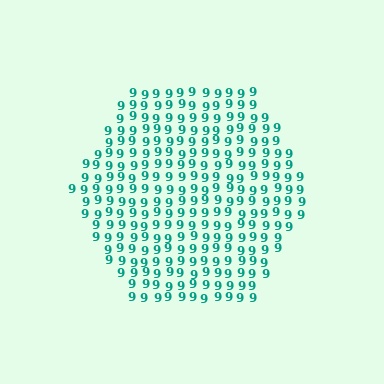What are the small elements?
The small elements are digit 9's.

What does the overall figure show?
The overall figure shows a hexagon.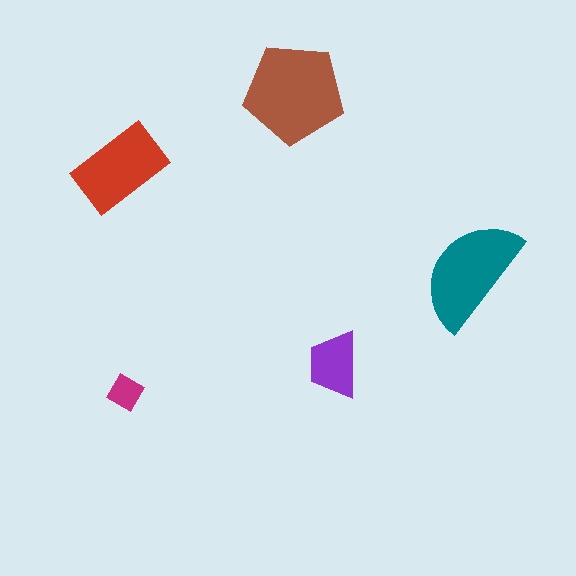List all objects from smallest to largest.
The magenta diamond, the purple trapezoid, the red rectangle, the teal semicircle, the brown pentagon.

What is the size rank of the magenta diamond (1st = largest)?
5th.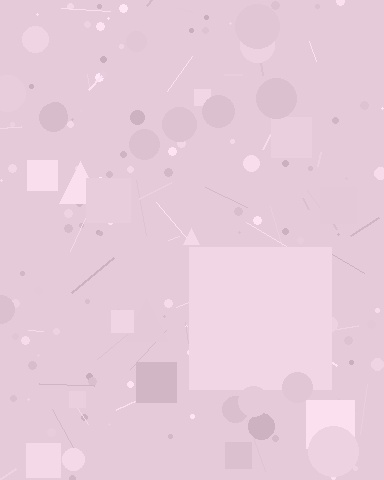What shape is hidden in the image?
A square is hidden in the image.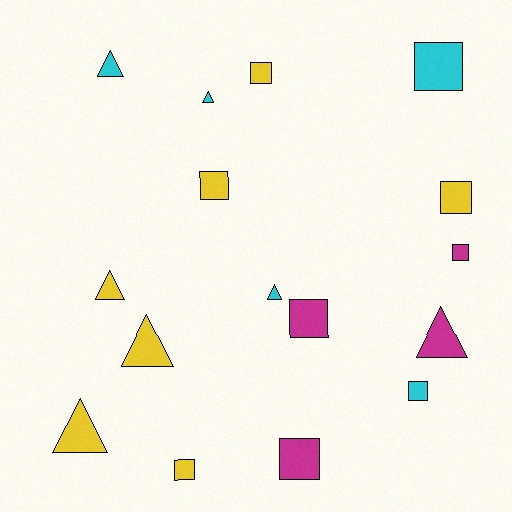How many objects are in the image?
There are 16 objects.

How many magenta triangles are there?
There is 1 magenta triangle.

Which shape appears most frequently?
Square, with 9 objects.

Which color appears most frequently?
Yellow, with 7 objects.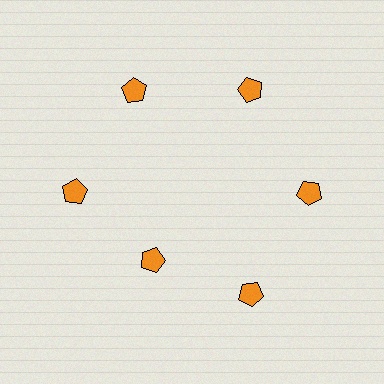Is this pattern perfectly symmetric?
No. The 6 orange pentagons are arranged in a ring, but one element near the 7 o'clock position is pulled inward toward the center, breaking the 6-fold rotational symmetry.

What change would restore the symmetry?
The symmetry would be restored by moving it outward, back onto the ring so that all 6 pentagons sit at equal angles and equal distance from the center.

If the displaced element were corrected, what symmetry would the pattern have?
It would have 6-fold rotational symmetry — the pattern would map onto itself every 60 degrees.